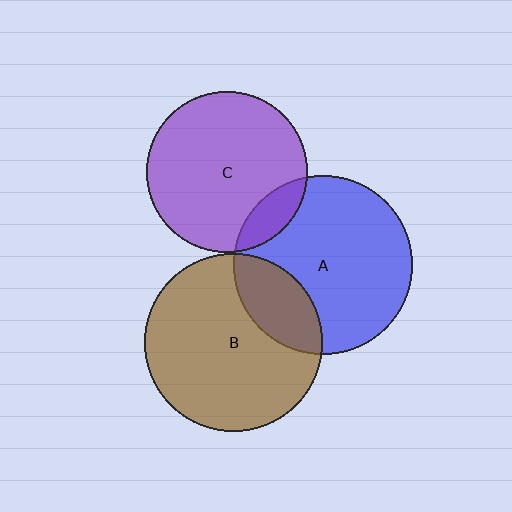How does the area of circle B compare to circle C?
Approximately 1.2 times.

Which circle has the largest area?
Circle A (blue).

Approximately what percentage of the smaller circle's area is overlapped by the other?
Approximately 25%.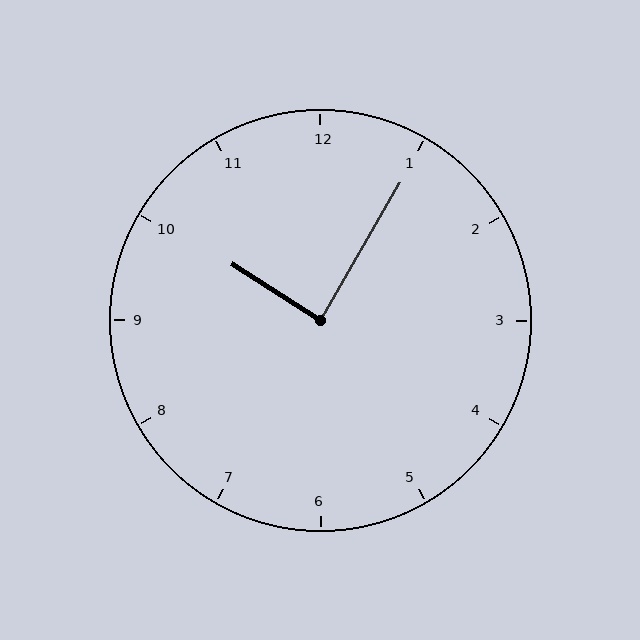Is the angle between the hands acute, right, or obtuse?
It is right.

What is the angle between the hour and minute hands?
Approximately 88 degrees.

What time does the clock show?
10:05.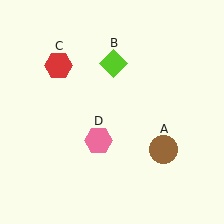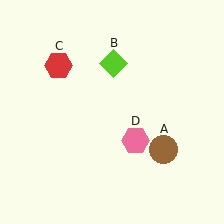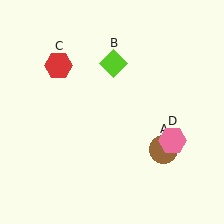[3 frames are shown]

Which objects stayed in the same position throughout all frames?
Brown circle (object A) and lime diamond (object B) and red hexagon (object C) remained stationary.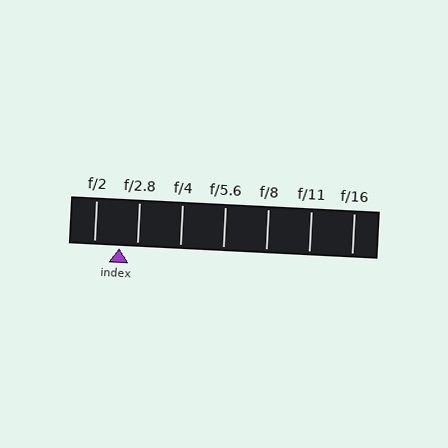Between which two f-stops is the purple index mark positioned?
The index mark is between f/2 and f/2.8.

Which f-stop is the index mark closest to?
The index mark is closest to f/2.8.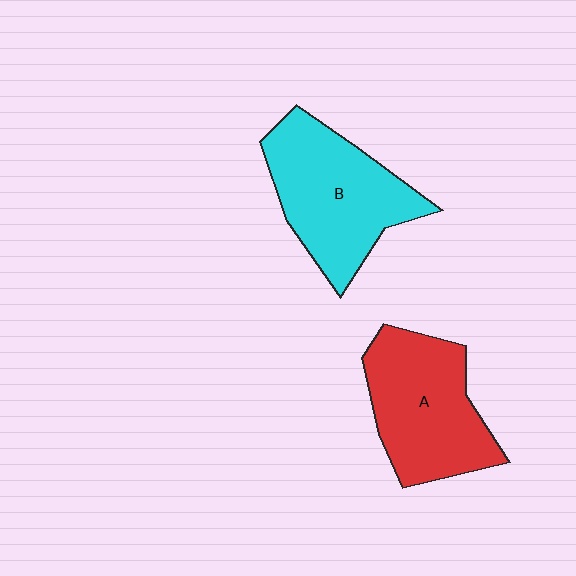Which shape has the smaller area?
Shape A (red).